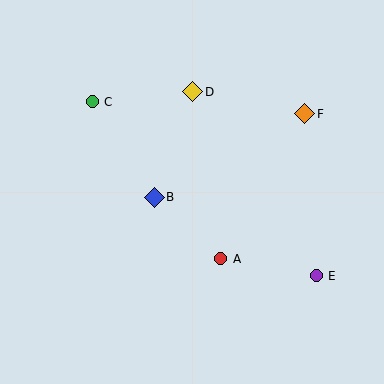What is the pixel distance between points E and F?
The distance between E and F is 162 pixels.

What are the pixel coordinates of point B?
Point B is at (154, 197).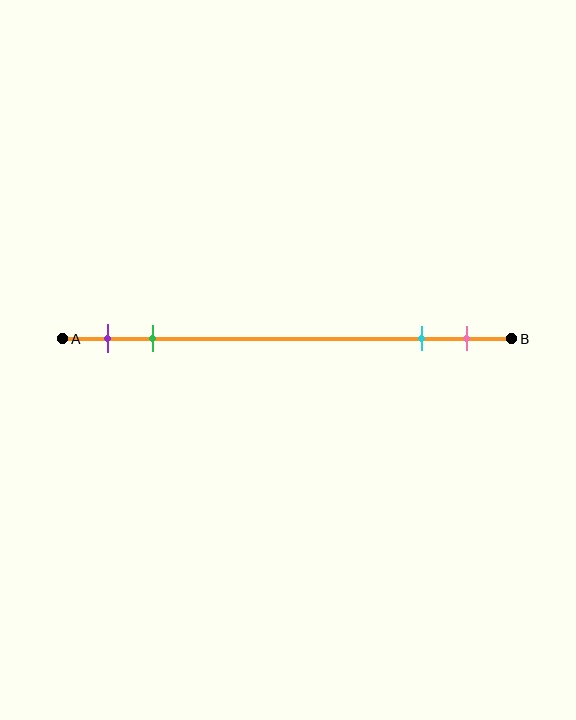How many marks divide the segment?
There are 4 marks dividing the segment.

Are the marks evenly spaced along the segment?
No, the marks are not evenly spaced.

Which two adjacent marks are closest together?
The cyan and pink marks are the closest adjacent pair.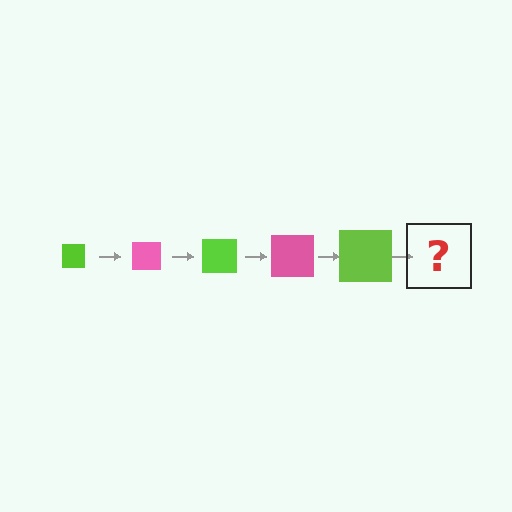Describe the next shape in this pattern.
It should be a pink square, larger than the previous one.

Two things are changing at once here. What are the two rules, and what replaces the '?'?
The two rules are that the square grows larger each step and the color cycles through lime and pink. The '?' should be a pink square, larger than the previous one.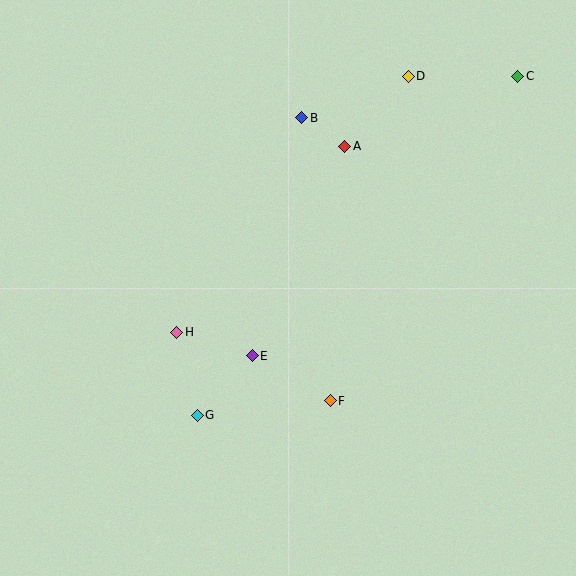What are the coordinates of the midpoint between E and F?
The midpoint between E and F is at (291, 378).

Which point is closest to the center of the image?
Point E at (252, 356) is closest to the center.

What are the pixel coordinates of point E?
Point E is at (252, 356).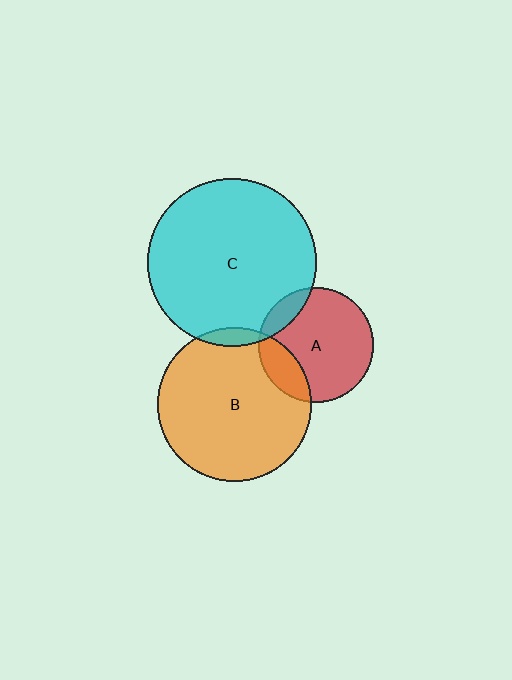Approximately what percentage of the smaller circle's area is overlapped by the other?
Approximately 20%.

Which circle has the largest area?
Circle C (cyan).